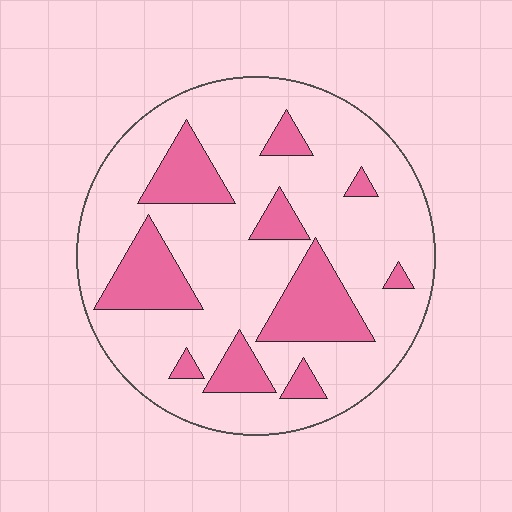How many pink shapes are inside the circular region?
10.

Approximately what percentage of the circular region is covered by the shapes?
Approximately 25%.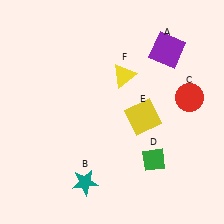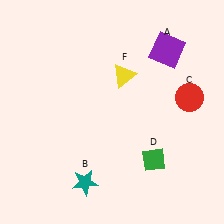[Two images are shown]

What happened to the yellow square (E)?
The yellow square (E) was removed in Image 2. It was in the bottom-right area of Image 1.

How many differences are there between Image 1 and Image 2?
There is 1 difference between the two images.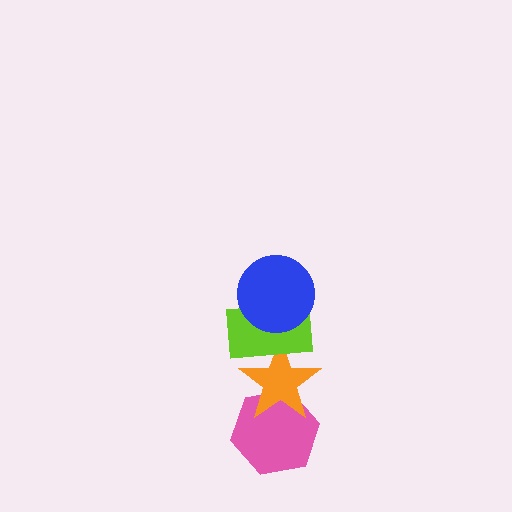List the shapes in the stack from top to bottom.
From top to bottom: the blue circle, the lime rectangle, the orange star, the pink hexagon.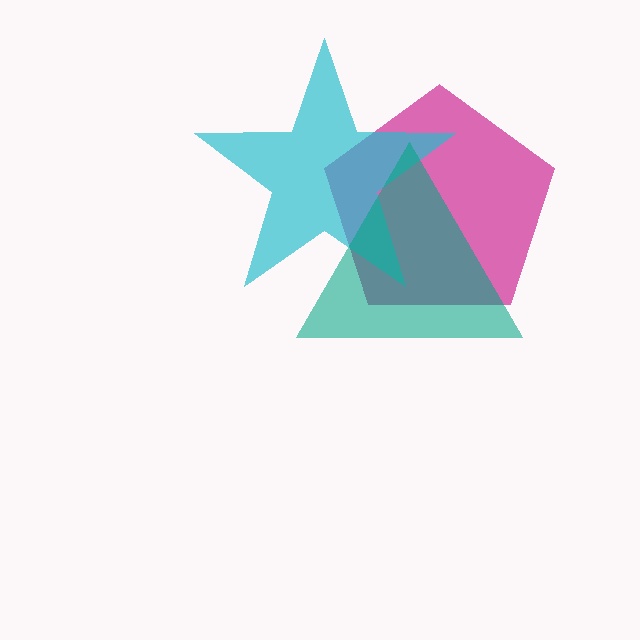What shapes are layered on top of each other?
The layered shapes are: a magenta pentagon, a cyan star, a teal triangle.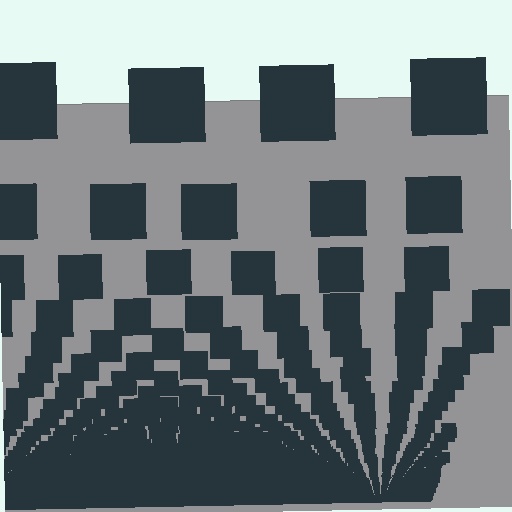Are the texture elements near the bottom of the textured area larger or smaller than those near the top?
Smaller. The gradient is inverted — elements near the bottom are smaller and denser.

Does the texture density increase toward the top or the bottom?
Density increases toward the bottom.